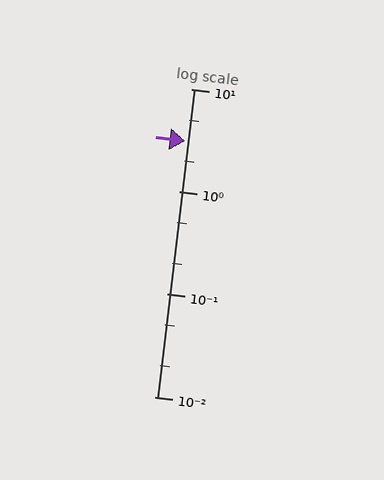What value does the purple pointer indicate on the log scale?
The pointer indicates approximately 3.1.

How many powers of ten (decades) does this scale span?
The scale spans 3 decades, from 0.01 to 10.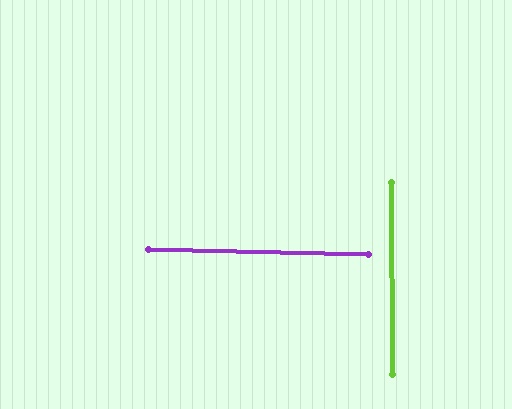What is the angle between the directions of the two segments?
Approximately 88 degrees.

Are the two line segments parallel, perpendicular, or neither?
Perpendicular — they meet at approximately 88°.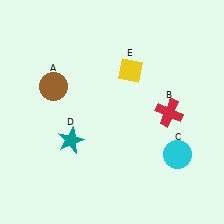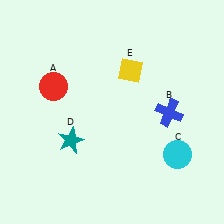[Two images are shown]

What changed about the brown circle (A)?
In Image 1, A is brown. In Image 2, it changed to red.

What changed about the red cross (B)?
In Image 1, B is red. In Image 2, it changed to blue.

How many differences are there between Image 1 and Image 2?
There are 2 differences between the two images.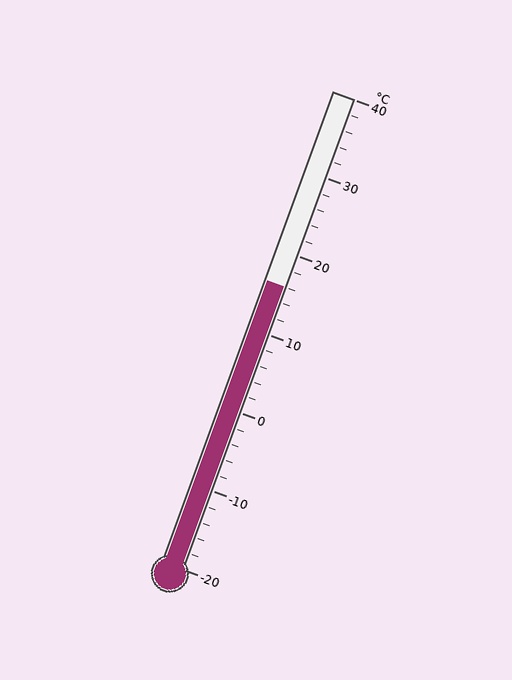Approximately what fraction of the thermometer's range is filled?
The thermometer is filled to approximately 60% of its range.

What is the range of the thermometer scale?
The thermometer scale ranges from -20°C to 40°C.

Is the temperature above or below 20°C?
The temperature is below 20°C.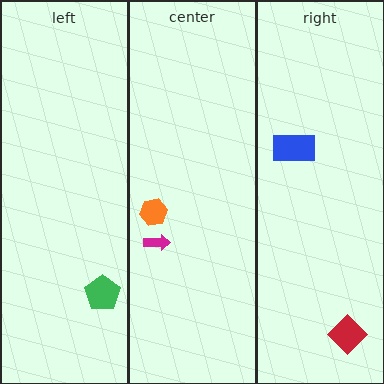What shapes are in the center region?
The orange hexagon, the magenta arrow.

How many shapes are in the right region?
2.